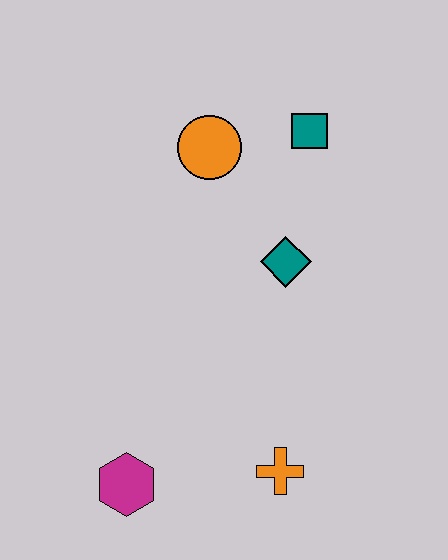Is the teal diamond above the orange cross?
Yes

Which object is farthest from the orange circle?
The magenta hexagon is farthest from the orange circle.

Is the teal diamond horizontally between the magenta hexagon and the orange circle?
No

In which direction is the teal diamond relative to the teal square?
The teal diamond is below the teal square.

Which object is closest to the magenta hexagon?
The orange cross is closest to the magenta hexagon.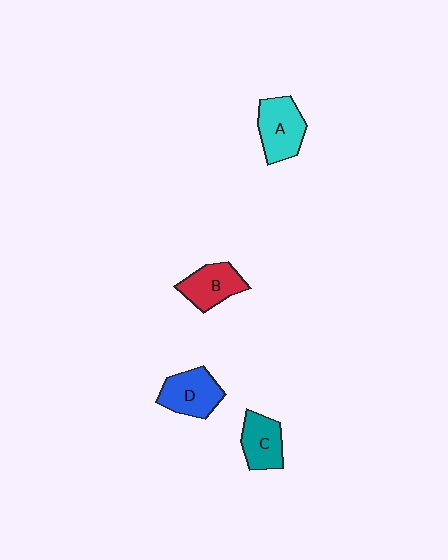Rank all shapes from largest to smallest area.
From largest to smallest: A (cyan), D (blue), B (red), C (teal).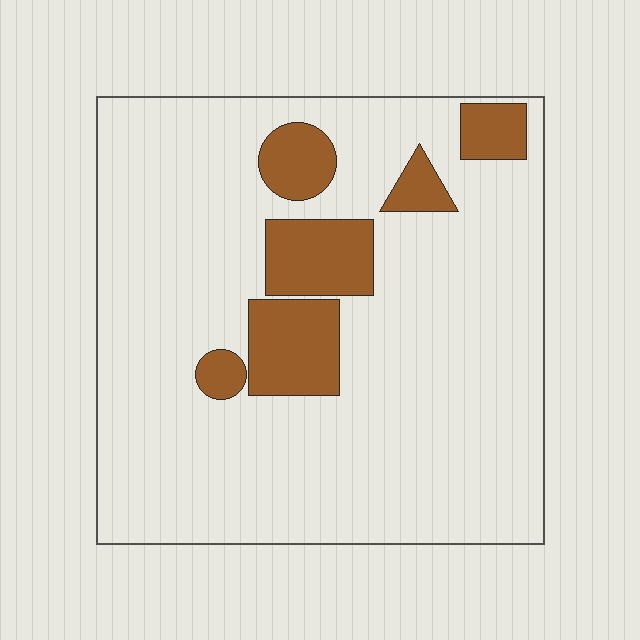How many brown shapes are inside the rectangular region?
6.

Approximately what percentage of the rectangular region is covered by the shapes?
Approximately 15%.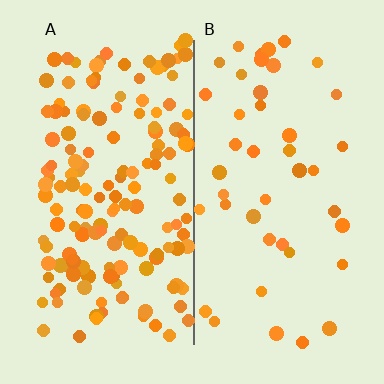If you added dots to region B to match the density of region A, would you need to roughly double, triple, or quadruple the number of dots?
Approximately quadruple.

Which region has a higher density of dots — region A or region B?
A (the left).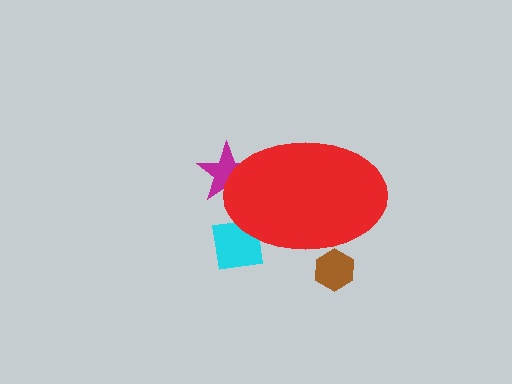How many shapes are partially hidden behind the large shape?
3 shapes are partially hidden.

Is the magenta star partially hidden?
Yes, the magenta star is partially hidden behind the red ellipse.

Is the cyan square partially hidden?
Yes, the cyan square is partially hidden behind the red ellipse.